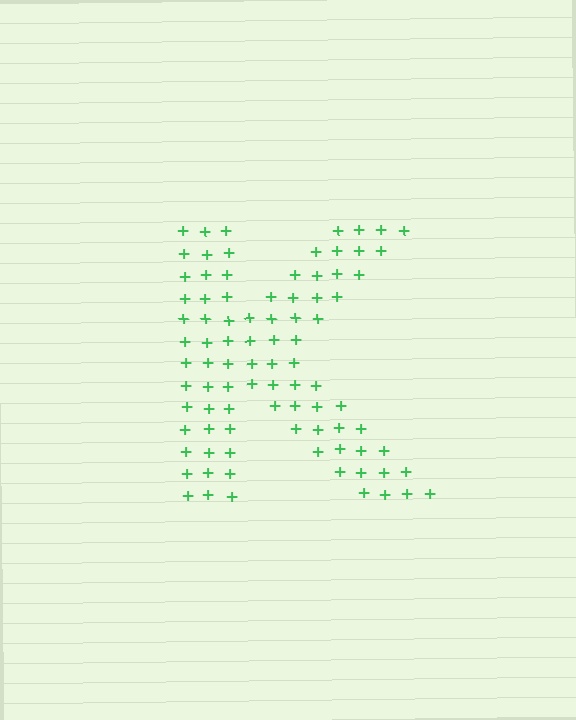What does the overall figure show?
The overall figure shows the letter K.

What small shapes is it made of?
It is made of small plus signs.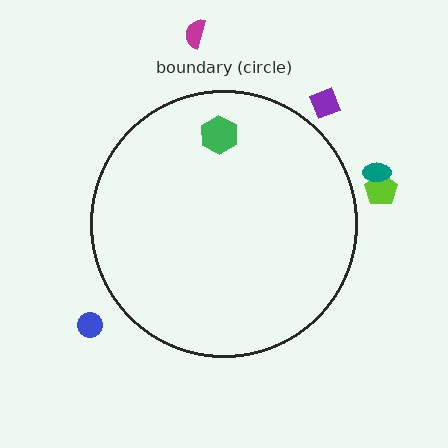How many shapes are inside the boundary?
1 inside, 5 outside.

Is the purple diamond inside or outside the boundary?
Outside.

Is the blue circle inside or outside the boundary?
Outside.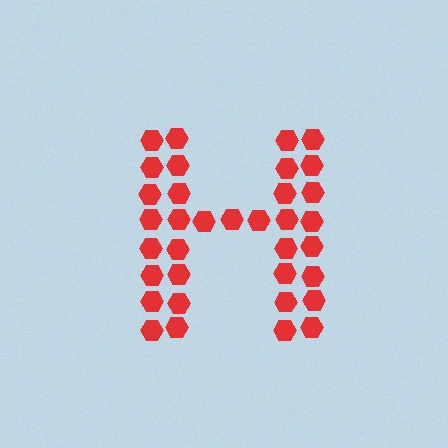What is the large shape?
The large shape is the letter H.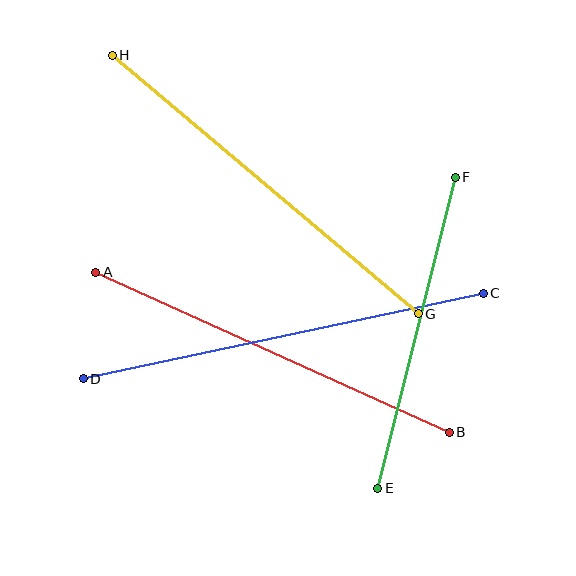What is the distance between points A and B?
The distance is approximately 388 pixels.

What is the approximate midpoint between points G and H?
The midpoint is at approximately (265, 185) pixels.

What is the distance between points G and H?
The distance is approximately 401 pixels.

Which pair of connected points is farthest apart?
Points C and D are farthest apart.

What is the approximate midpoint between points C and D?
The midpoint is at approximately (283, 336) pixels.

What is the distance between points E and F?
The distance is approximately 320 pixels.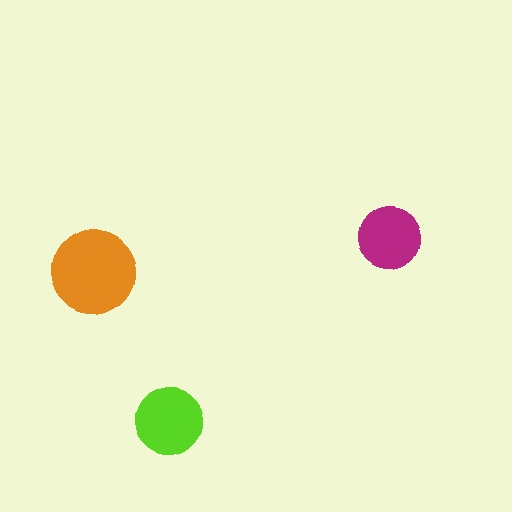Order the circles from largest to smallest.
the orange one, the lime one, the magenta one.